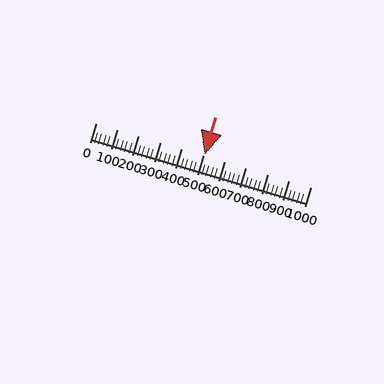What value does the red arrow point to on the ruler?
The red arrow points to approximately 507.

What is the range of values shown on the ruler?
The ruler shows values from 0 to 1000.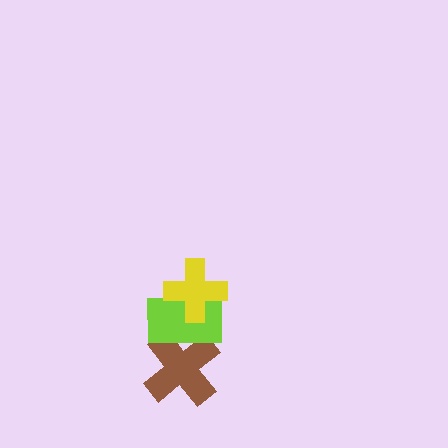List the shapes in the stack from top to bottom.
From top to bottom: the yellow cross, the lime rectangle, the brown cross.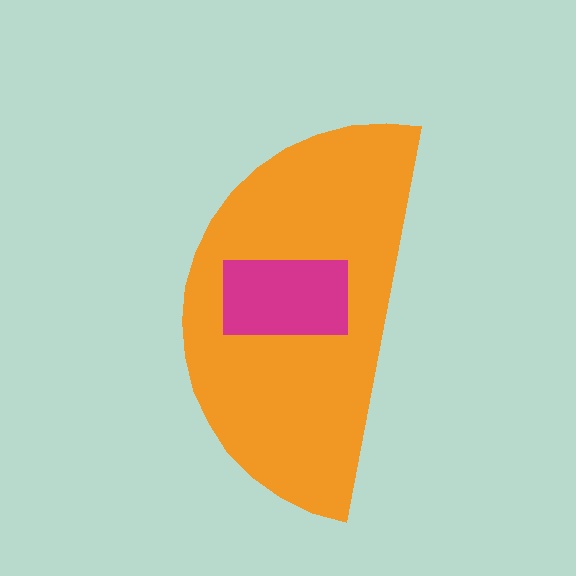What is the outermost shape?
The orange semicircle.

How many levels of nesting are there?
2.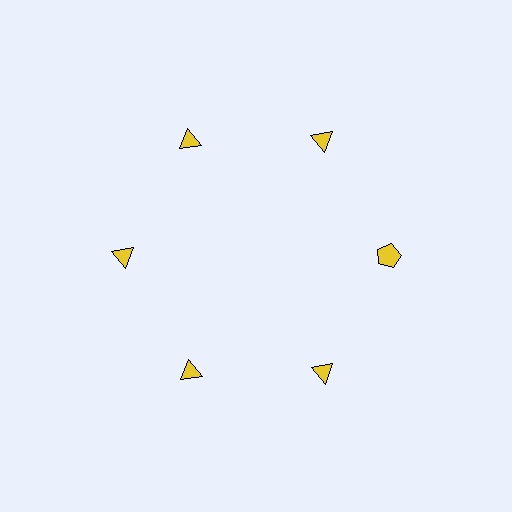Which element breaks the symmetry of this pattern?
The yellow pentagon at roughly the 3 o'clock position breaks the symmetry. All other shapes are yellow triangles.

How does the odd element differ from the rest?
It has a different shape: pentagon instead of triangle.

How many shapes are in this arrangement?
There are 6 shapes arranged in a ring pattern.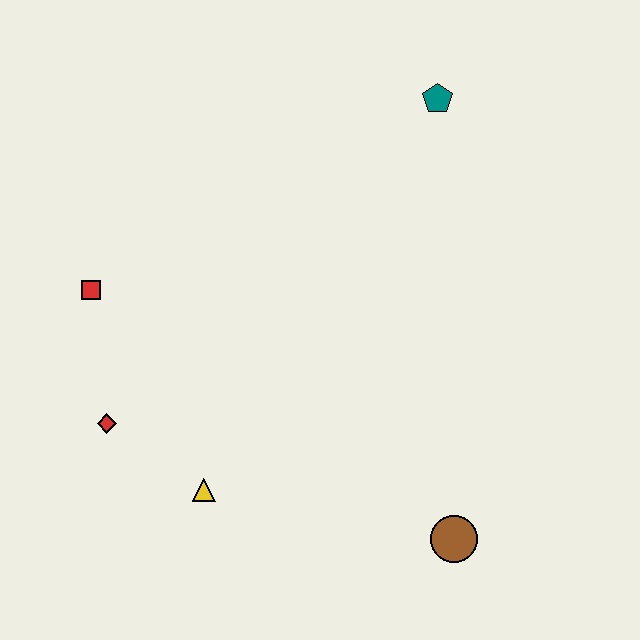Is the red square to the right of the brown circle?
No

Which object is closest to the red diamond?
The yellow triangle is closest to the red diamond.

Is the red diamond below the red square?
Yes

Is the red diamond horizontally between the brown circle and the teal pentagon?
No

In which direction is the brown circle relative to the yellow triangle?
The brown circle is to the right of the yellow triangle.